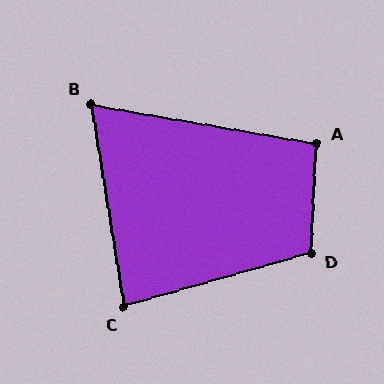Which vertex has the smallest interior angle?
B, at approximately 71 degrees.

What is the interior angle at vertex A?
Approximately 97 degrees (obtuse).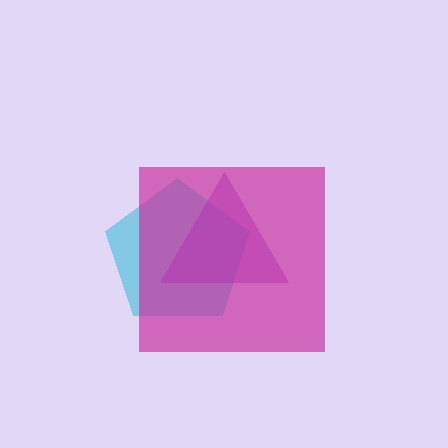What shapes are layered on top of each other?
The layered shapes are: a cyan pentagon, a purple triangle, a magenta square.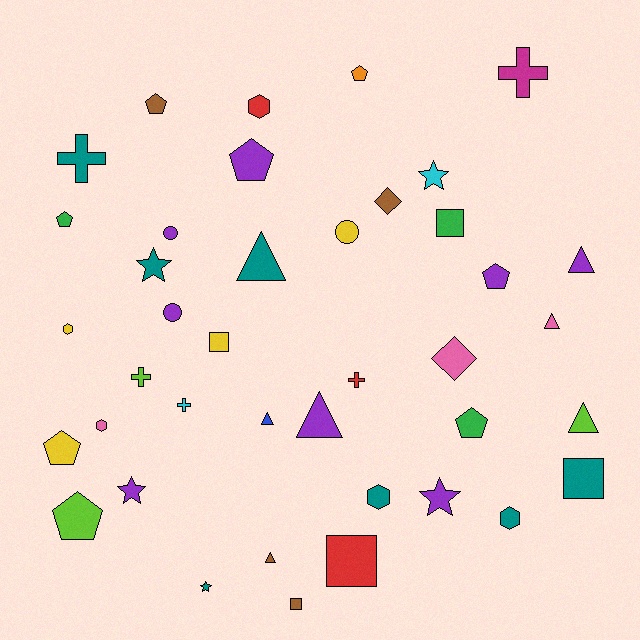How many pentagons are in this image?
There are 8 pentagons.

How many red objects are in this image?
There are 3 red objects.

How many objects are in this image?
There are 40 objects.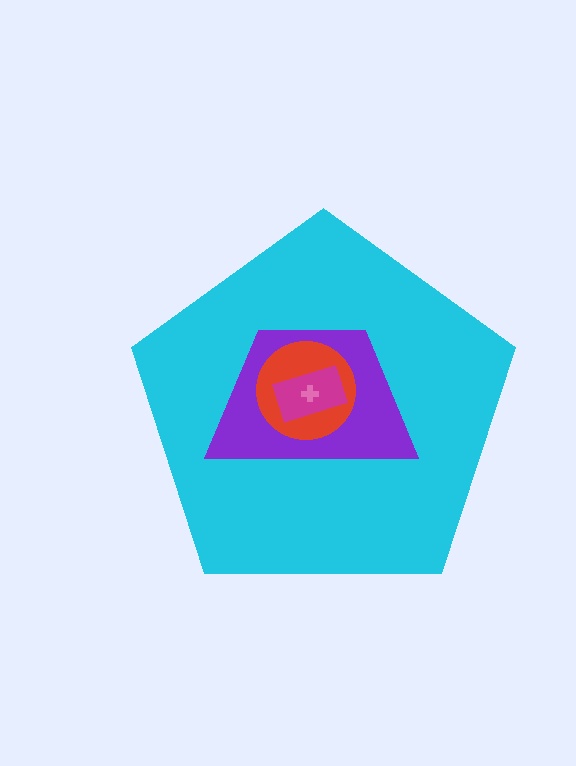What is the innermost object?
The pink cross.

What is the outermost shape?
The cyan pentagon.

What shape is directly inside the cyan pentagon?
The purple trapezoid.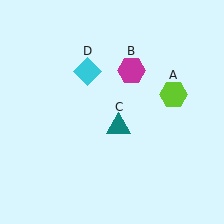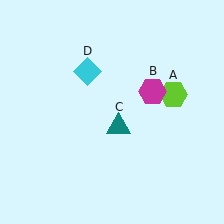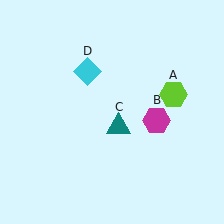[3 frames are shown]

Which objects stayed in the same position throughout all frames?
Lime hexagon (object A) and teal triangle (object C) and cyan diamond (object D) remained stationary.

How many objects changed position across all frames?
1 object changed position: magenta hexagon (object B).